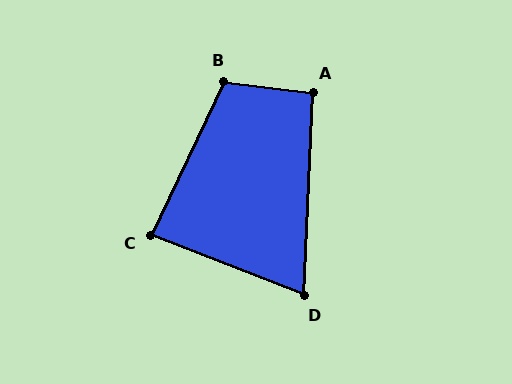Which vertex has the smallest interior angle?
D, at approximately 71 degrees.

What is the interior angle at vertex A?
Approximately 94 degrees (approximately right).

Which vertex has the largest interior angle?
B, at approximately 109 degrees.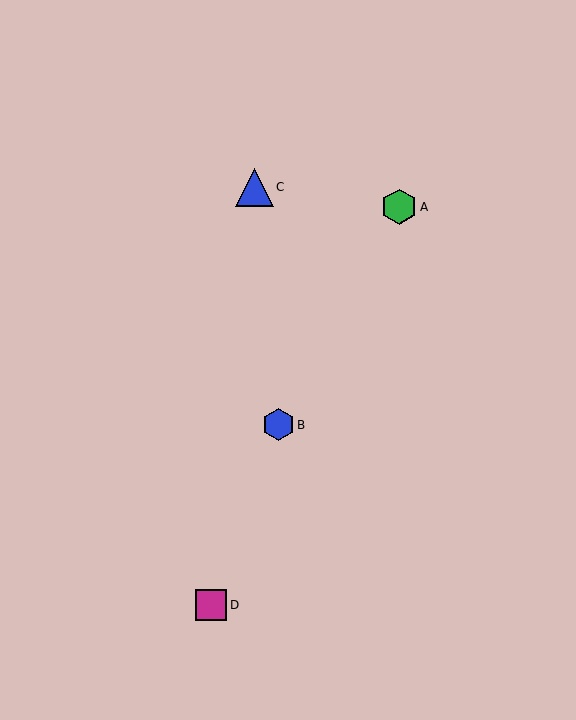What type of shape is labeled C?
Shape C is a blue triangle.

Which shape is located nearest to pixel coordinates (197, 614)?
The magenta square (labeled D) at (211, 605) is nearest to that location.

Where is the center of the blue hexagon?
The center of the blue hexagon is at (278, 425).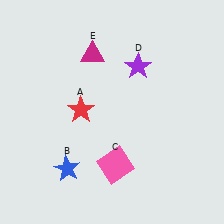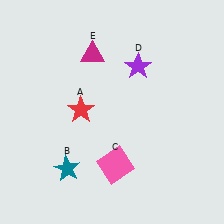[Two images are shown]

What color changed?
The star (B) changed from blue in Image 1 to teal in Image 2.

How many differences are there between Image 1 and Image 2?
There is 1 difference between the two images.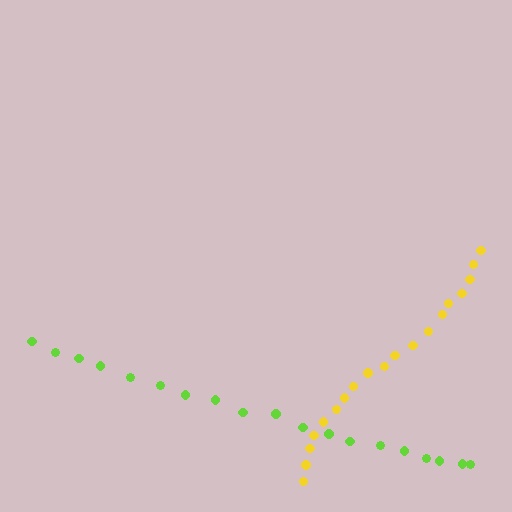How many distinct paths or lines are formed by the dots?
There are 2 distinct paths.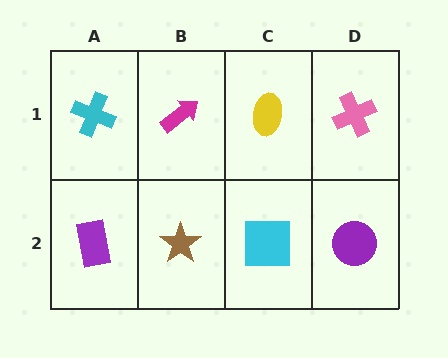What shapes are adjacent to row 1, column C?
A cyan square (row 2, column C), a magenta arrow (row 1, column B), a pink cross (row 1, column D).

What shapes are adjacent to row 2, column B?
A magenta arrow (row 1, column B), a purple rectangle (row 2, column A), a cyan square (row 2, column C).